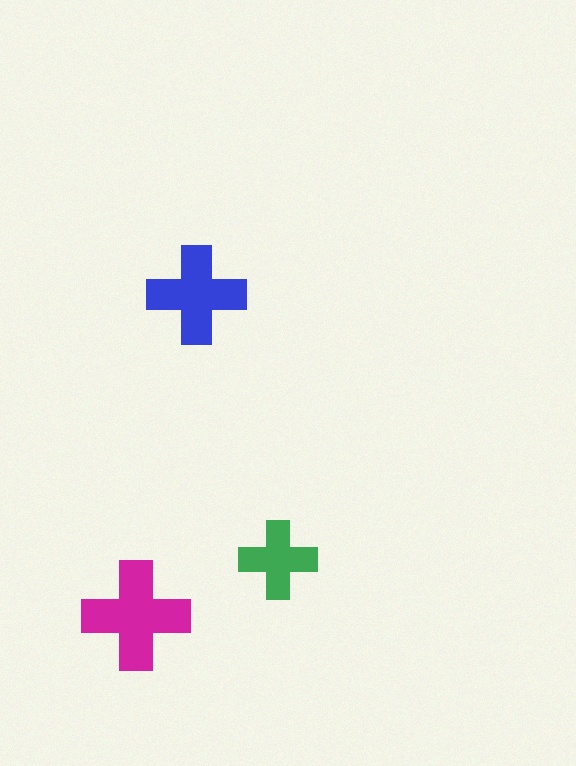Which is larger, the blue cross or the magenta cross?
The magenta one.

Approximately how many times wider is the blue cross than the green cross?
About 1.5 times wider.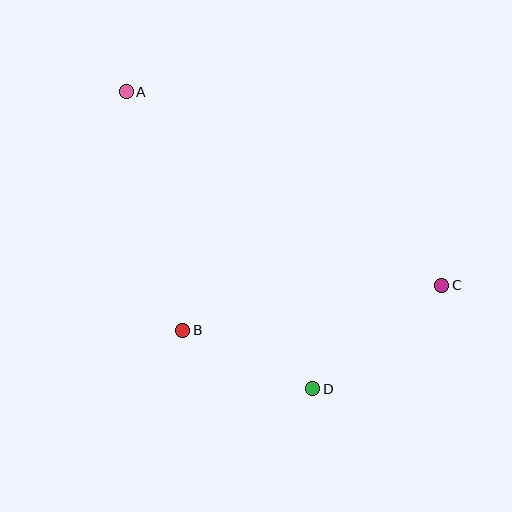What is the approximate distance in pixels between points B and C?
The distance between B and C is approximately 263 pixels.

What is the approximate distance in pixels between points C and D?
The distance between C and D is approximately 165 pixels.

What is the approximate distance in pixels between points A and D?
The distance between A and D is approximately 351 pixels.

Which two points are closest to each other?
Points B and D are closest to each other.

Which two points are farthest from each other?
Points A and C are farthest from each other.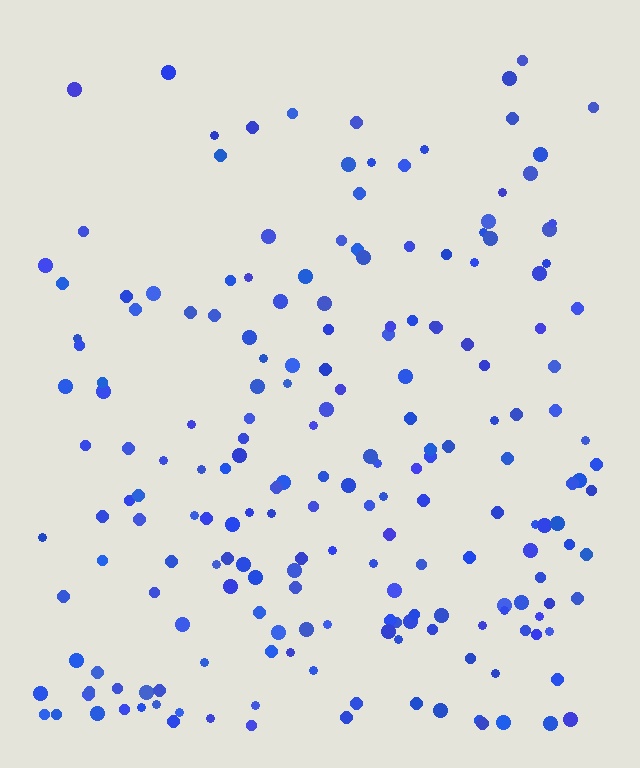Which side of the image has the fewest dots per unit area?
The top.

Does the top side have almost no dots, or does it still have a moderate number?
Still a moderate number, just noticeably fewer than the bottom.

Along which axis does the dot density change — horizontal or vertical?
Vertical.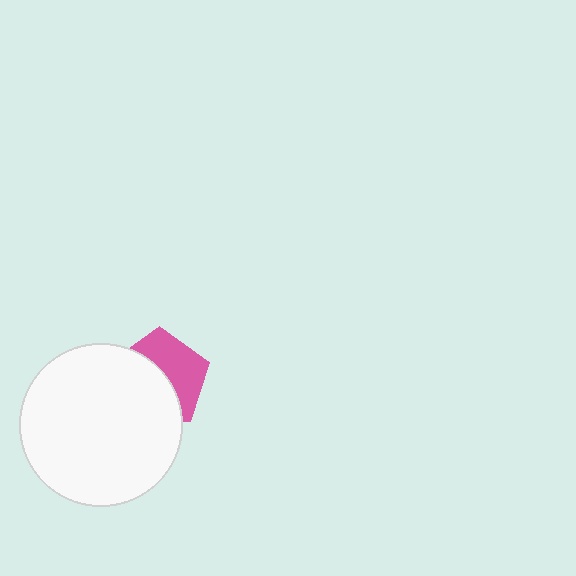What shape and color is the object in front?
The object in front is a white circle.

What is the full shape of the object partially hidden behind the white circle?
The partially hidden object is a pink pentagon.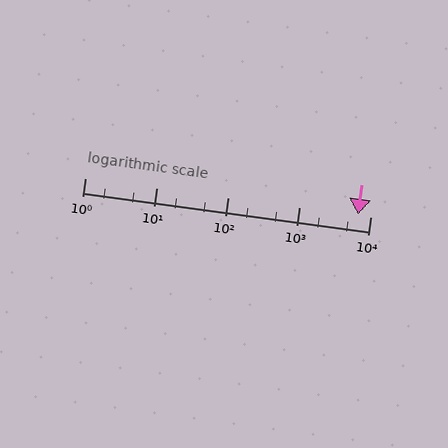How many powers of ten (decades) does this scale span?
The scale spans 4 decades, from 1 to 10000.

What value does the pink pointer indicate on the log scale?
The pointer indicates approximately 6600.